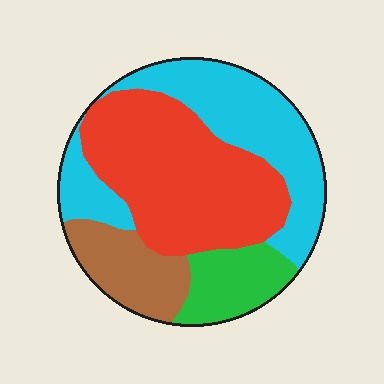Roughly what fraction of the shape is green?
Green covers 12% of the shape.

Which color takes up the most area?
Red, at roughly 40%.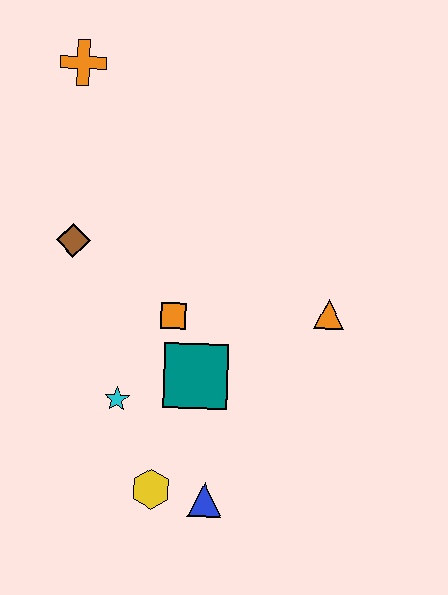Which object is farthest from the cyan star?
The orange cross is farthest from the cyan star.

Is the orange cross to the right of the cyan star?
No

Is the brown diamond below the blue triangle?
No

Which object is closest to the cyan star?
The teal square is closest to the cyan star.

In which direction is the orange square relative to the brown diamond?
The orange square is to the right of the brown diamond.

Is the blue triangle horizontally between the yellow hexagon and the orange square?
No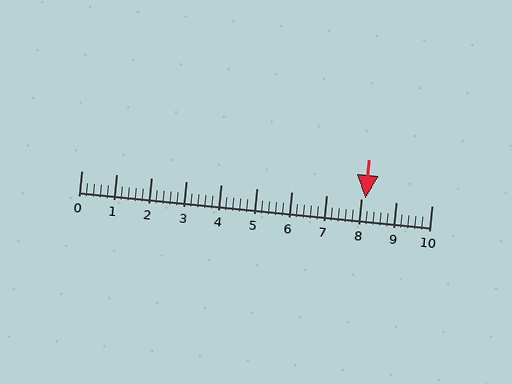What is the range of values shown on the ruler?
The ruler shows values from 0 to 10.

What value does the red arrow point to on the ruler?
The red arrow points to approximately 8.1.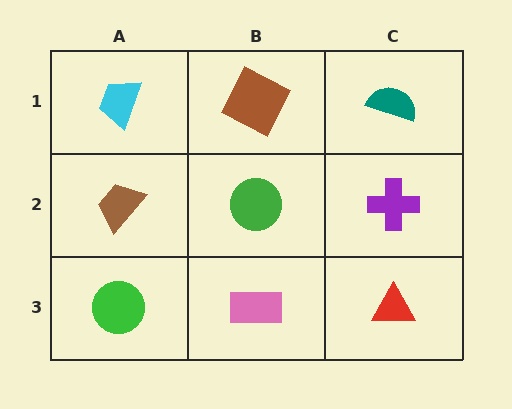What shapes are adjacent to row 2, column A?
A cyan trapezoid (row 1, column A), a green circle (row 3, column A), a green circle (row 2, column B).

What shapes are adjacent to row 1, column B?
A green circle (row 2, column B), a cyan trapezoid (row 1, column A), a teal semicircle (row 1, column C).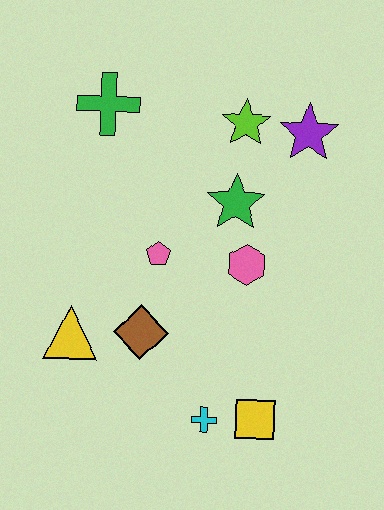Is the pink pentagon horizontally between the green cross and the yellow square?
Yes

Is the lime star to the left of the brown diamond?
No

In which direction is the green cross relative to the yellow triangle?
The green cross is above the yellow triangle.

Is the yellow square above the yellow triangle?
No